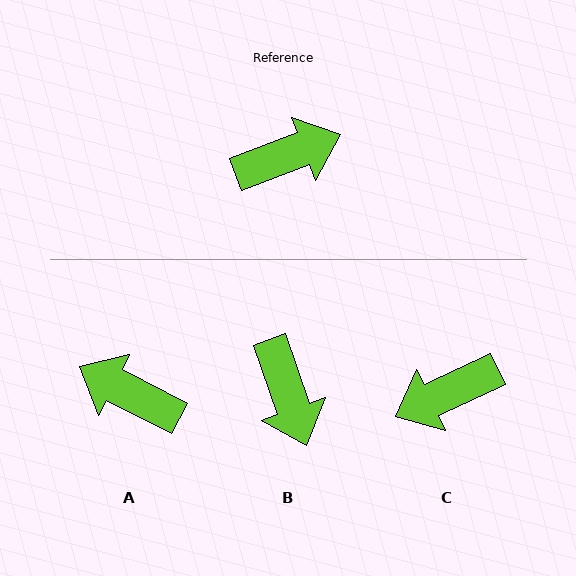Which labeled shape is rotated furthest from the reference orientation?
C, about 176 degrees away.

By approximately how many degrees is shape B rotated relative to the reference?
Approximately 91 degrees clockwise.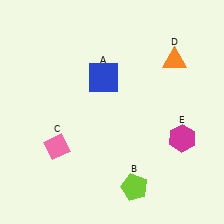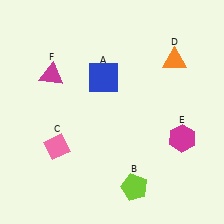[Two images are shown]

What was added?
A magenta triangle (F) was added in Image 2.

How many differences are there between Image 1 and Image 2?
There is 1 difference between the two images.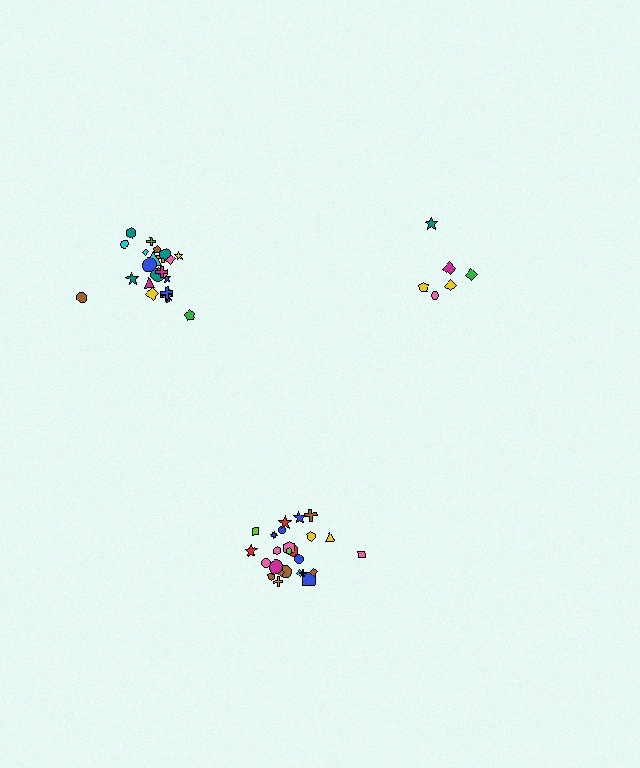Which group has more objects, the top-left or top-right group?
The top-left group.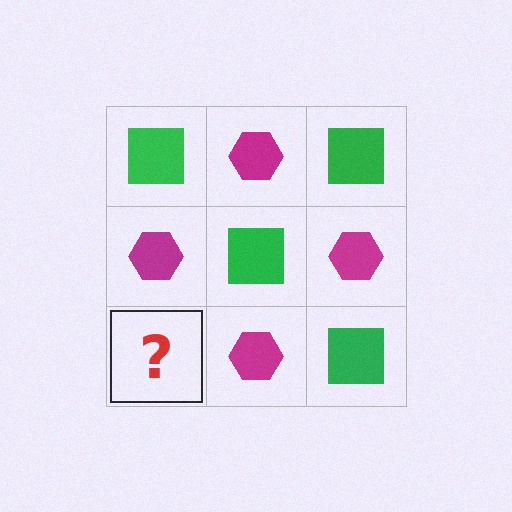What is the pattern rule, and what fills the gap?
The rule is that it alternates green square and magenta hexagon in a checkerboard pattern. The gap should be filled with a green square.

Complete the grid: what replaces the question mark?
The question mark should be replaced with a green square.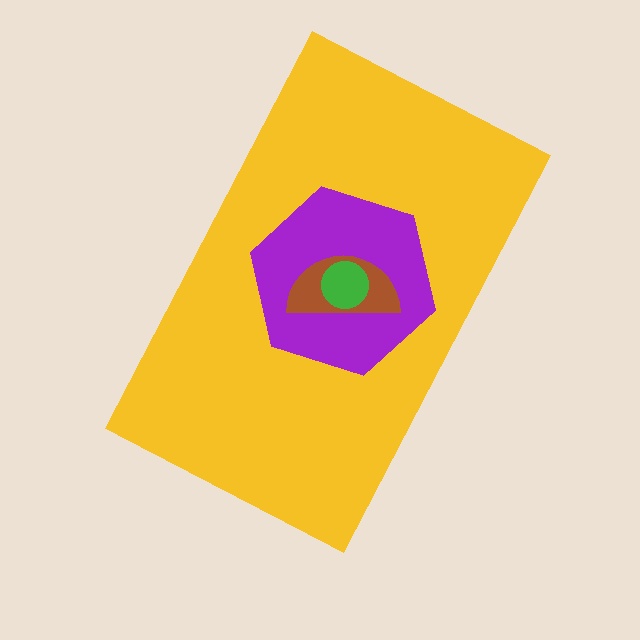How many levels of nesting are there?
4.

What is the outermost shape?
The yellow rectangle.